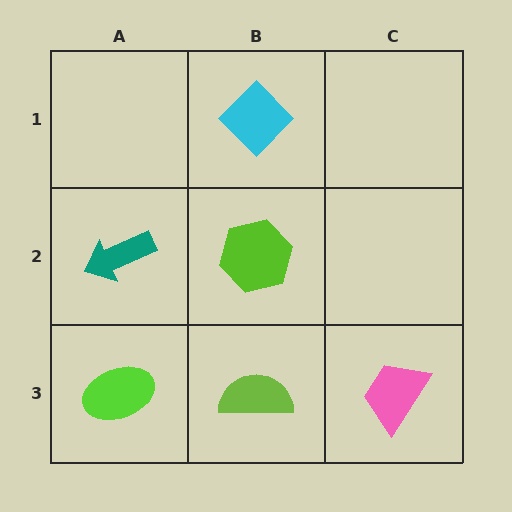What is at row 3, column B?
A lime semicircle.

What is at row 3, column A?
A lime ellipse.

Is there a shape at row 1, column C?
No, that cell is empty.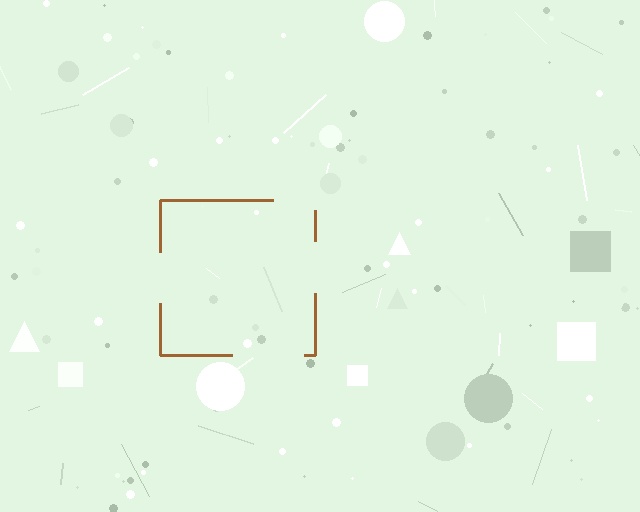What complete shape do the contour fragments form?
The contour fragments form a square.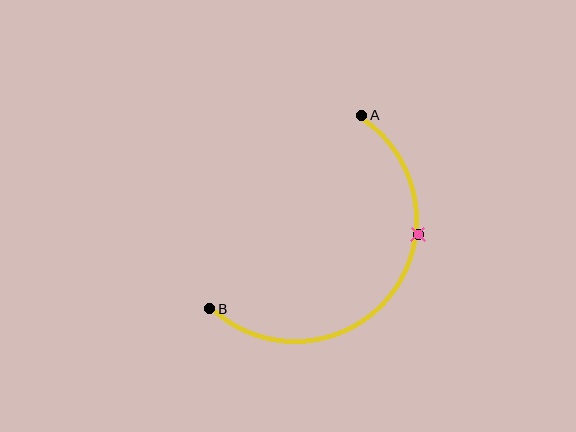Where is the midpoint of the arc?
The arc midpoint is the point on the curve farthest from the straight line joining A and B. It sits below and to the right of that line.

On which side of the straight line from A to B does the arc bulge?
The arc bulges below and to the right of the straight line connecting A and B.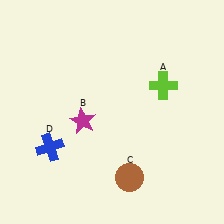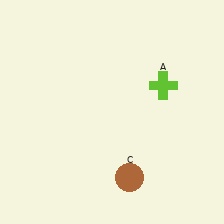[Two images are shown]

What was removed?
The magenta star (B), the blue cross (D) were removed in Image 2.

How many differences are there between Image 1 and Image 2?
There are 2 differences between the two images.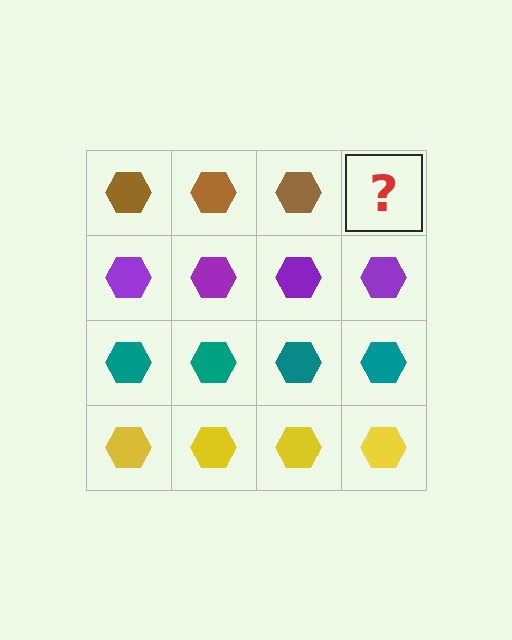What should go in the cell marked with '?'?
The missing cell should contain a brown hexagon.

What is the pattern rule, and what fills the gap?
The rule is that each row has a consistent color. The gap should be filled with a brown hexagon.